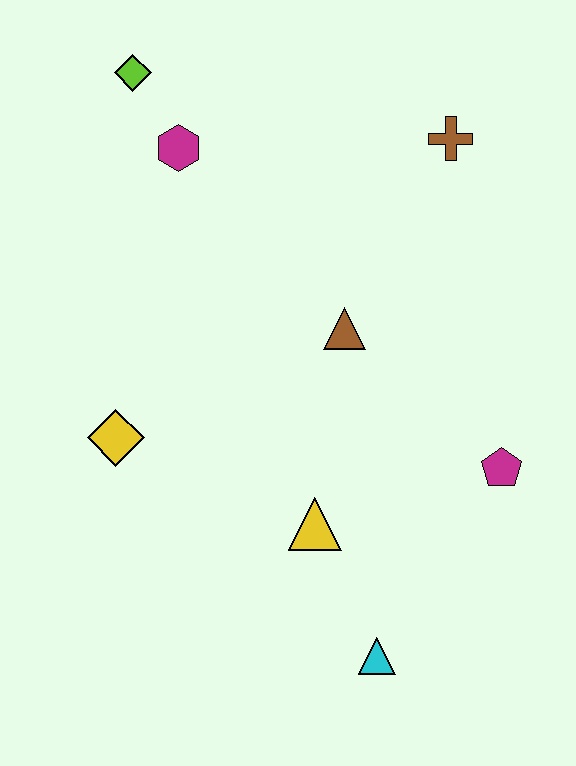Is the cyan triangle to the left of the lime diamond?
No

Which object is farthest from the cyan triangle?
The lime diamond is farthest from the cyan triangle.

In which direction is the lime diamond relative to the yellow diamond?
The lime diamond is above the yellow diamond.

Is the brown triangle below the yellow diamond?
No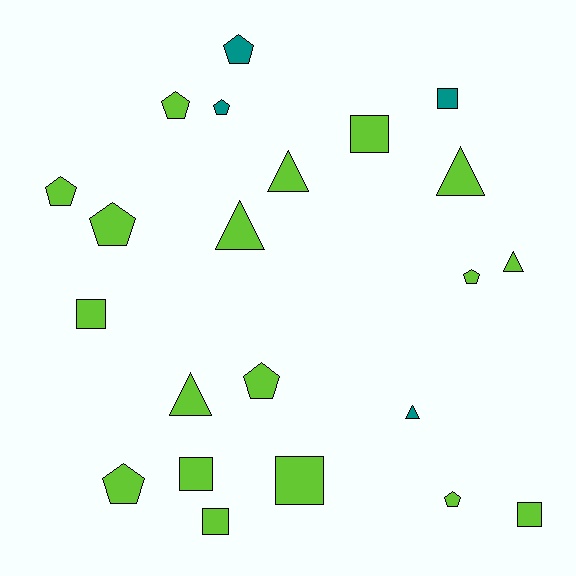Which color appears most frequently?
Lime, with 18 objects.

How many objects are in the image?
There are 22 objects.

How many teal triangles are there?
There is 1 teal triangle.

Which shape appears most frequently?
Pentagon, with 9 objects.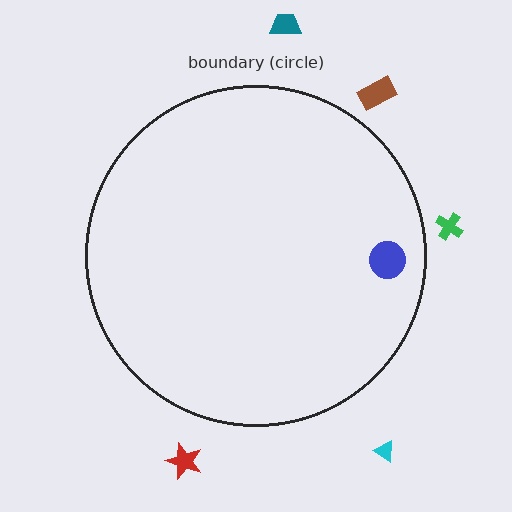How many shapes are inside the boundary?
1 inside, 5 outside.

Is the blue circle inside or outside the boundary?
Inside.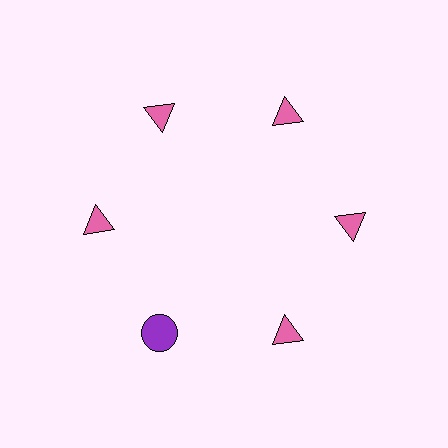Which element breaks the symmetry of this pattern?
The purple circle at roughly the 7 o'clock position breaks the symmetry. All other shapes are pink triangles.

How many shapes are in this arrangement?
There are 6 shapes arranged in a ring pattern.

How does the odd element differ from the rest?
It differs in both color (purple instead of pink) and shape (circle instead of triangle).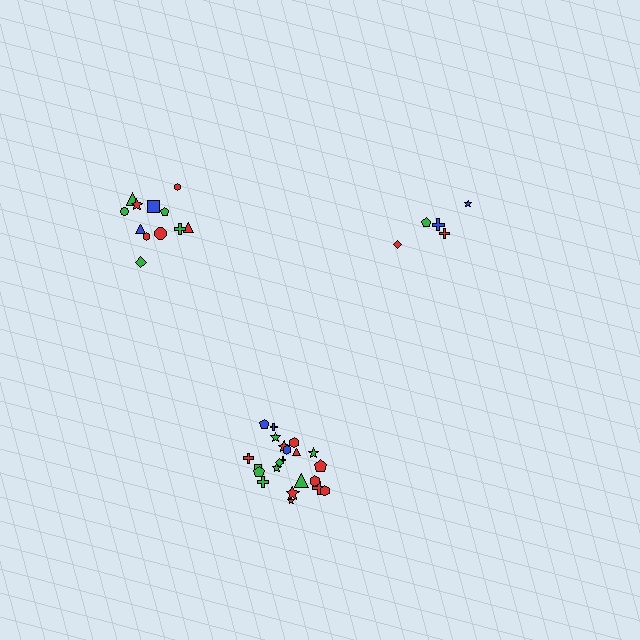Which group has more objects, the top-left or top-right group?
The top-left group.